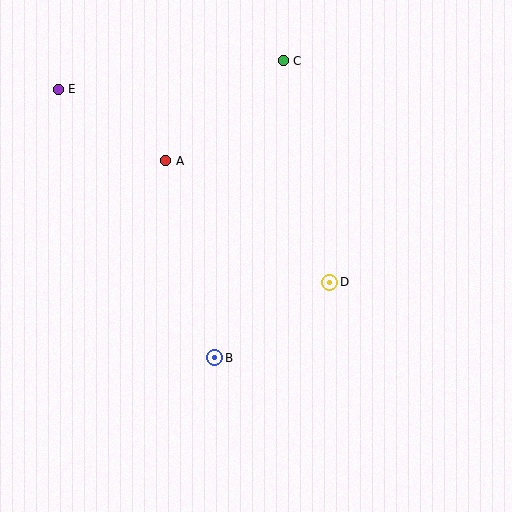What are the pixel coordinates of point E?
Point E is at (58, 89).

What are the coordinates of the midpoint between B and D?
The midpoint between B and D is at (272, 320).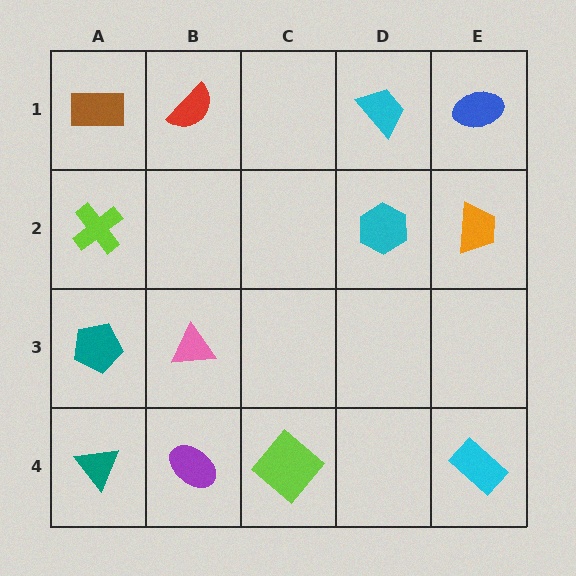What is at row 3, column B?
A pink triangle.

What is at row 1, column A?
A brown rectangle.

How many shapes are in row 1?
4 shapes.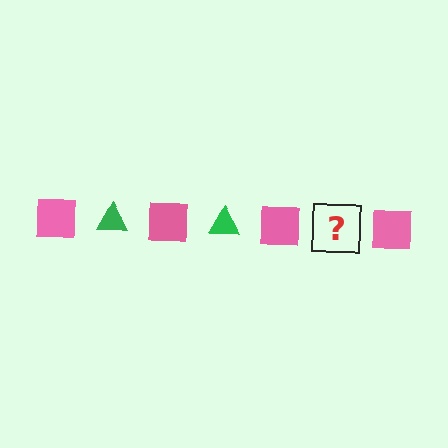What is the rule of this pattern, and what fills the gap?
The rule is that the pattern alternates between pink square and green triangle. The gap should be filled with a green triangle.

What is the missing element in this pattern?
The missing element is a green triangle.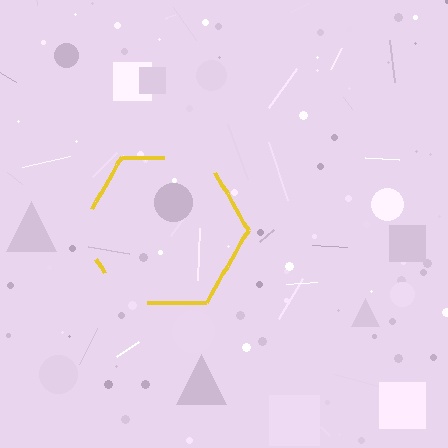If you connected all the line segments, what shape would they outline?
They would outline a hexagon.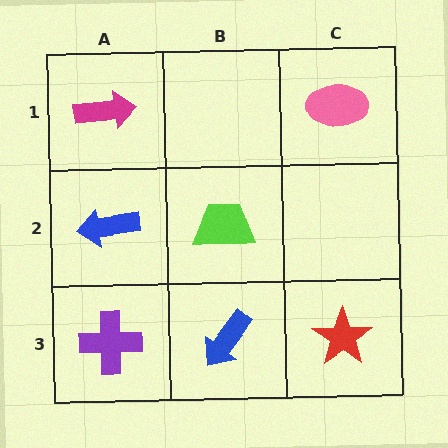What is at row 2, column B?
A lime trapezoid.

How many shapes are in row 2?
2 shapes.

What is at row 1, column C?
A pink ellipse.